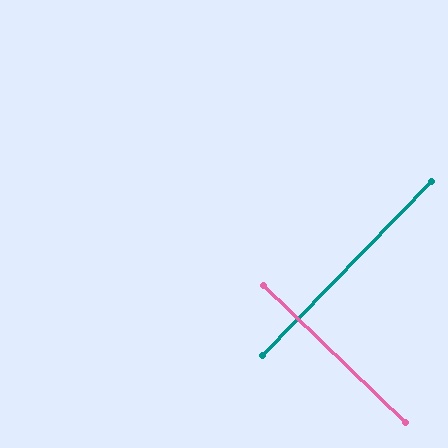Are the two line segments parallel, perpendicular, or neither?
Perpendicular — they meet at approximately 90°.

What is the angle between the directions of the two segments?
Approximately 90 degrees.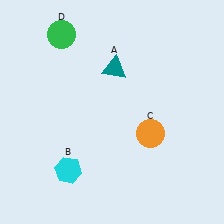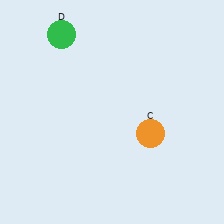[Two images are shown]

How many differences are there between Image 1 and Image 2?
There are 2 differences between the two images.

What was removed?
The teal triangle (A), the cyan hexagon (B) were removed in Image 2.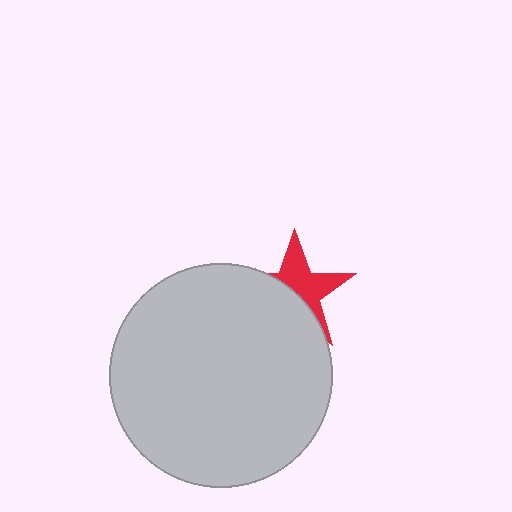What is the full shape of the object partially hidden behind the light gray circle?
The partially hidden object is a red star.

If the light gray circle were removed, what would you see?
You would see the complete red star.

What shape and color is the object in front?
The object in front is a light gray circle.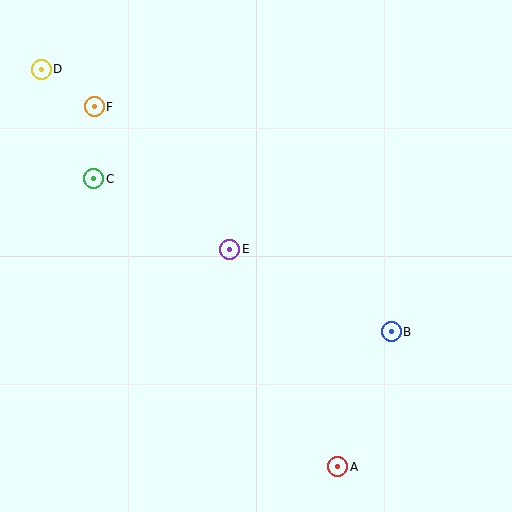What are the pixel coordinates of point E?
Point E is at (230, 249).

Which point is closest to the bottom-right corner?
Point A is closest to the bottom-right corner.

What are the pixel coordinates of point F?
Point F is at (94, 107).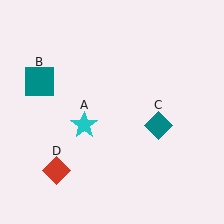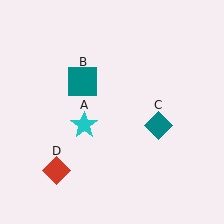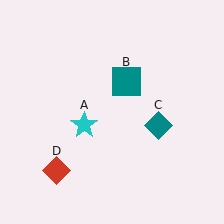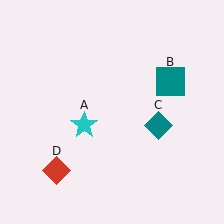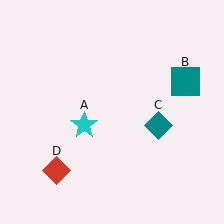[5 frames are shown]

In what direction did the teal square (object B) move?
The teal square (object B) moved right.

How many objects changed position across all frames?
1 object changed position: teal square (object B).